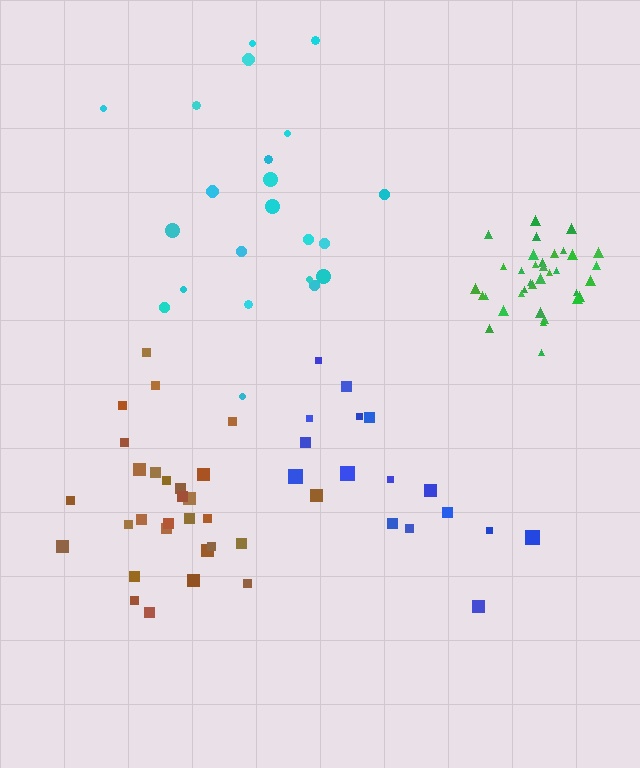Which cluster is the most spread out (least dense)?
Blue.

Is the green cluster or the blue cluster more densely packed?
Green.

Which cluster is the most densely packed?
Green.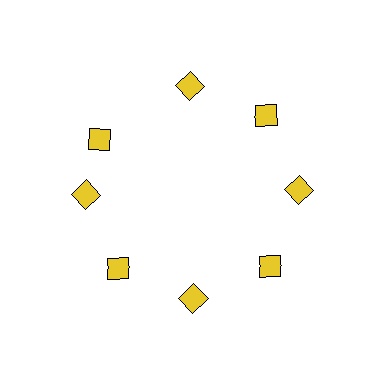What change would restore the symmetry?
The symmetry would be restored by rotating it back into even spacing with its neighbors so that all 8 diamonds sit at equal angles and equal distance from the center.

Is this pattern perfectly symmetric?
No. The 8 yellow diamonds are arranged in a ring, but one element near the 10 o'clock position is rotated out of alignment along the ring, breaking the 8-fold rotational symmetry.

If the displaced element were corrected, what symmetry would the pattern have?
It would have 8-fold rotational symmetry — the pattern would map onto itself every 45 degrees.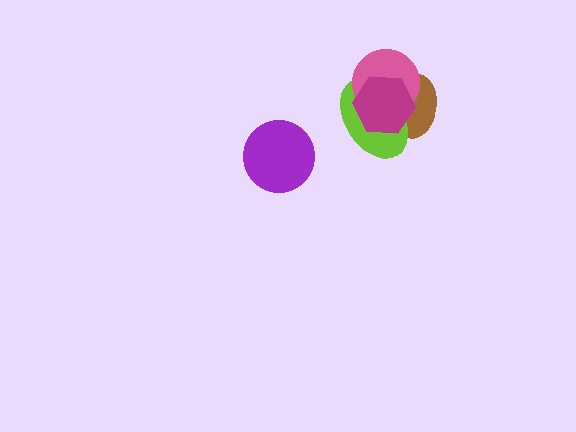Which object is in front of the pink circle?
The magenta hexagon is in front of the pink circle.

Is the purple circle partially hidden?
No, no other shape covers it.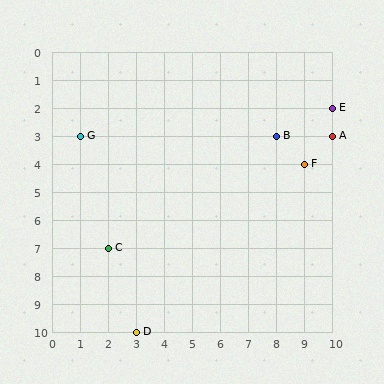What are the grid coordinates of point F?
Point F is at grid coordinates (9, 4).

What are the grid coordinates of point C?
Point C is at grid coordinates (2, 7).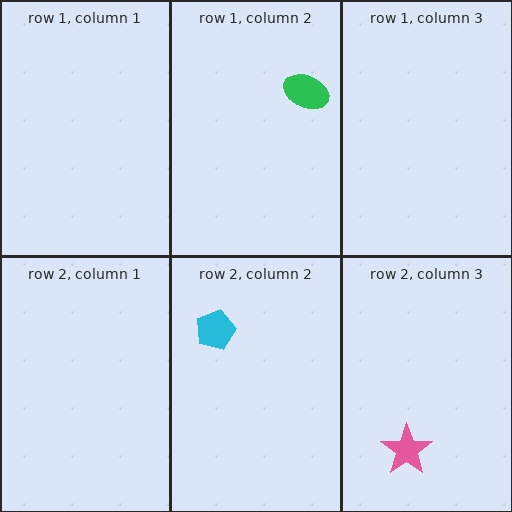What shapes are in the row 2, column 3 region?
The pink star.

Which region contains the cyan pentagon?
The row 2, column 2 region.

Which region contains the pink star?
The row 2, column 3 region.